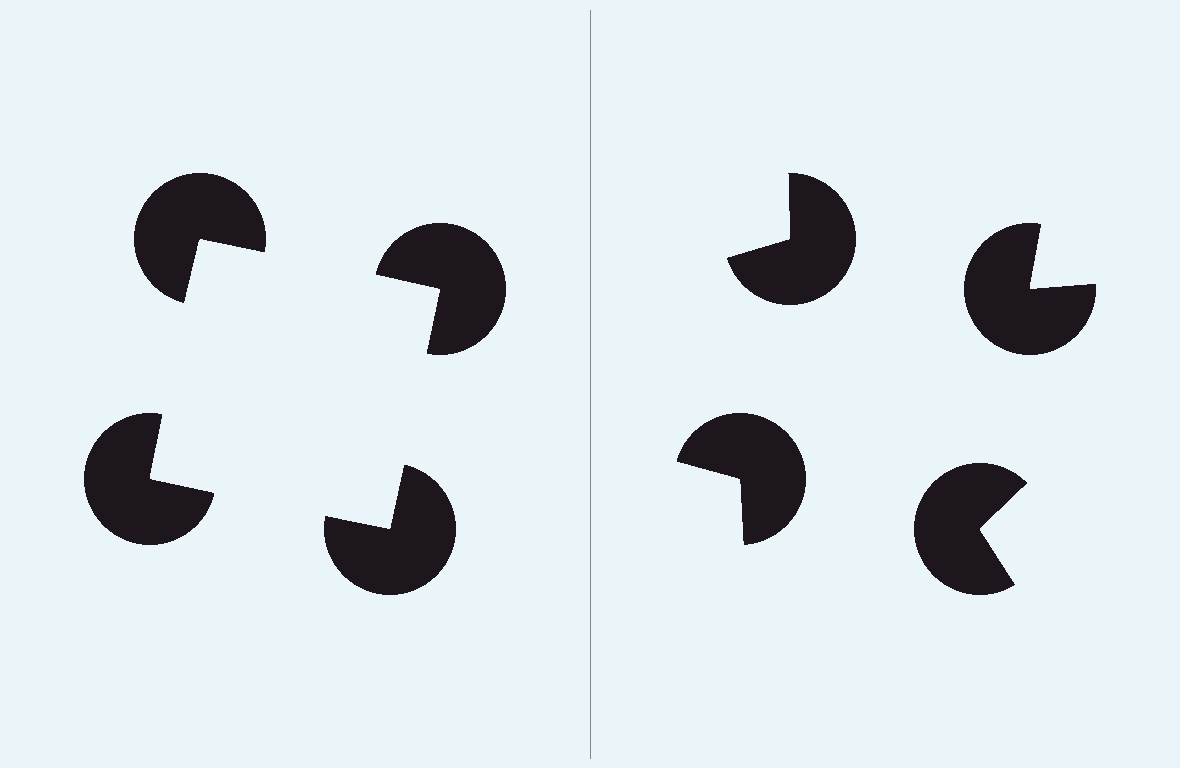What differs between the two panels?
The pac-man discs are positioned identically on both sides; only the wedge orientations differ. On the left they align to a square; on the right they are misaligned.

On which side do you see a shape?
An illusory square appears on the left side. On the right side the wedge cuts are rotated, so no coherent shape forms.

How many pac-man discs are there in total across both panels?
8 — 4 on each side.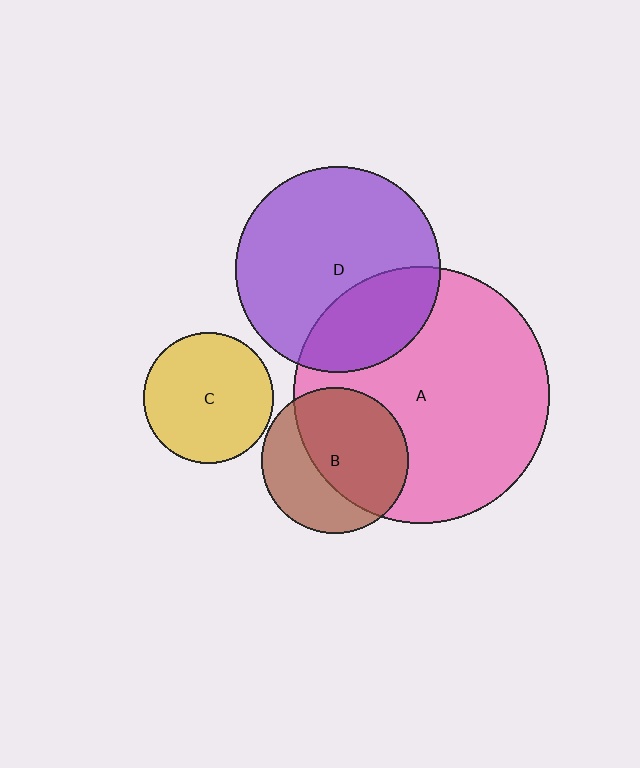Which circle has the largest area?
Circle A (pink).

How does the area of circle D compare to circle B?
Approximately 2.0 times.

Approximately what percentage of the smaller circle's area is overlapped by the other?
Approximately 30%.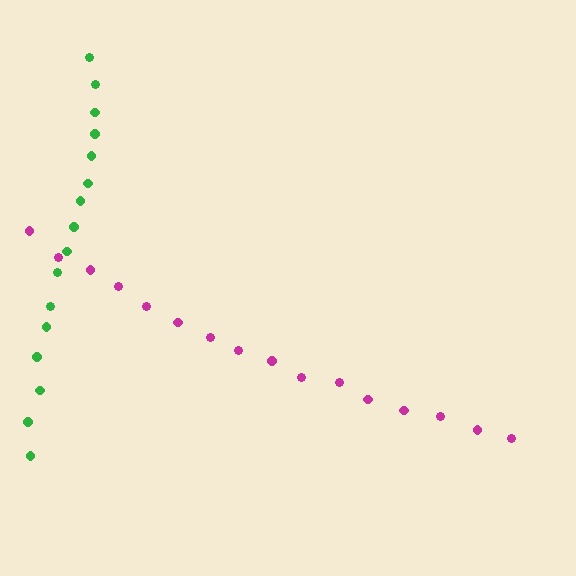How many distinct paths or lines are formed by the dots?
There are 2 distinct paths.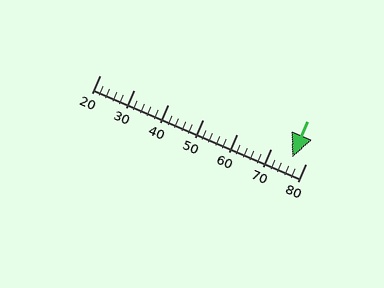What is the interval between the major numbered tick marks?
The major tick marks are spaced 10 units apart.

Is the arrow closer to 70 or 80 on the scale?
The arrow is closer to 80.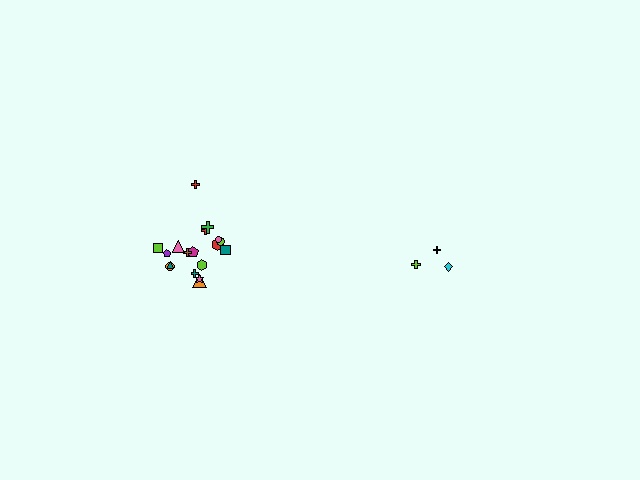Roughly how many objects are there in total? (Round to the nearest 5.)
Roughly 20 objects in total.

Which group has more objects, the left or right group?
The left group.